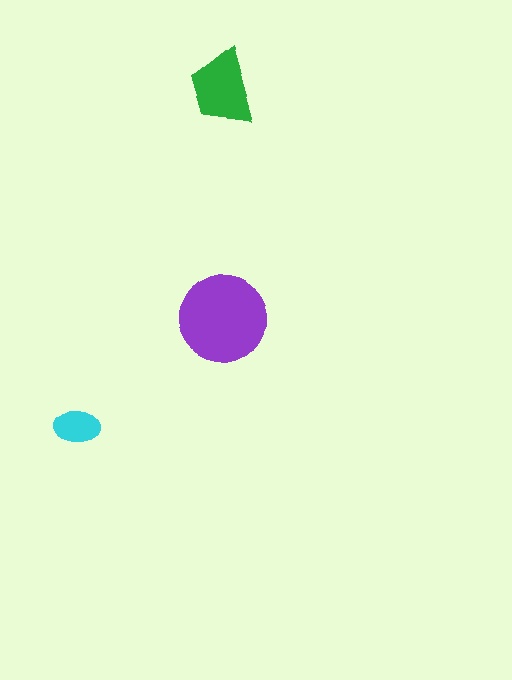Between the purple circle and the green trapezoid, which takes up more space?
The purple circle.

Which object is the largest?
The purple circle.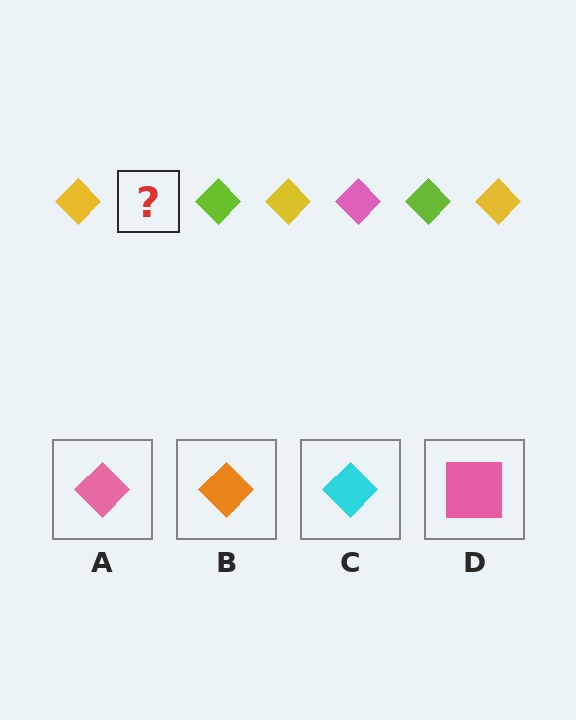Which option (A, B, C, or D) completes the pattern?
A.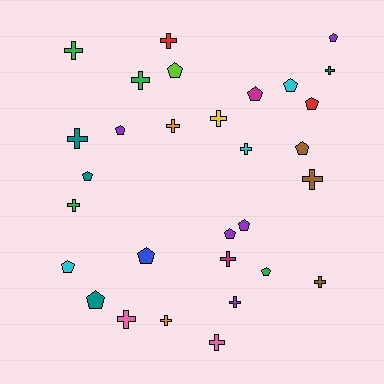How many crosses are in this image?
There are 16 crosses.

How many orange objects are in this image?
There are 2 orange objects.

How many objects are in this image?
There are 30 objects.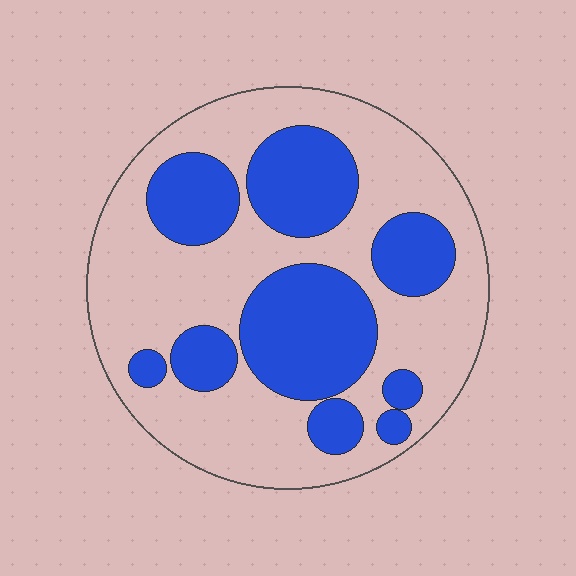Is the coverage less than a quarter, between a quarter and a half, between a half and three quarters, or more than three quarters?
Between a quarter and a half.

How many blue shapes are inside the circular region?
9.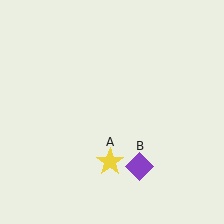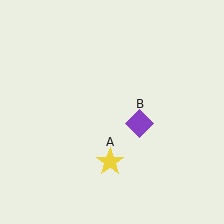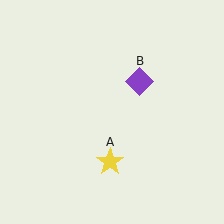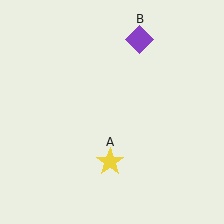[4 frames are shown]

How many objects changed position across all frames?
1 object changed position: purple diamond (object B).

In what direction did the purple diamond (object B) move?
The purple diamond (object B) moved up.